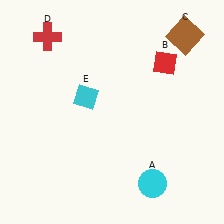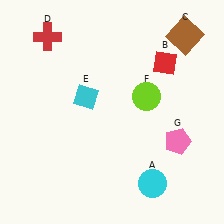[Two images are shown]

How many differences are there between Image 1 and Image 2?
There are 2 differences between the two images.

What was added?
A lime circle (F), a pink pentagon (G) were added in Image 2.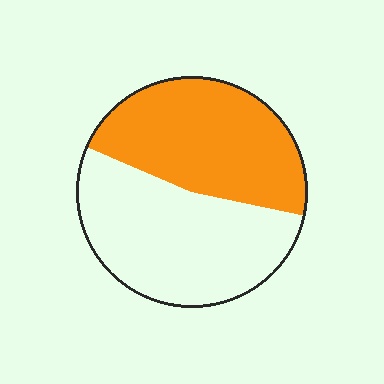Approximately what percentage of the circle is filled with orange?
Approximately 45%.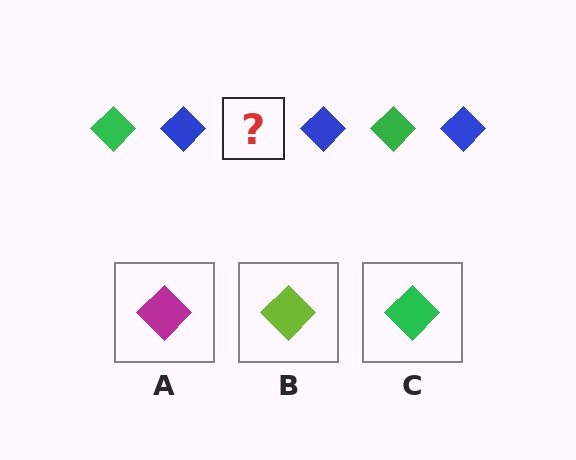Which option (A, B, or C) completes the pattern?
C.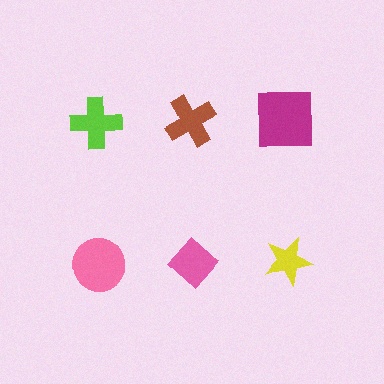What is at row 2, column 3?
A yellow star.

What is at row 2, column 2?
A pink diamond.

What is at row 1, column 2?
A brown cross.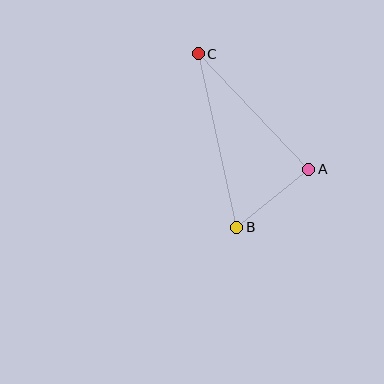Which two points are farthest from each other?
Points B and C are farthest from each other.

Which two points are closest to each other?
Points A and B are closest to each other.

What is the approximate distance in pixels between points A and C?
The distance between A and C is approximately 159 pixels.